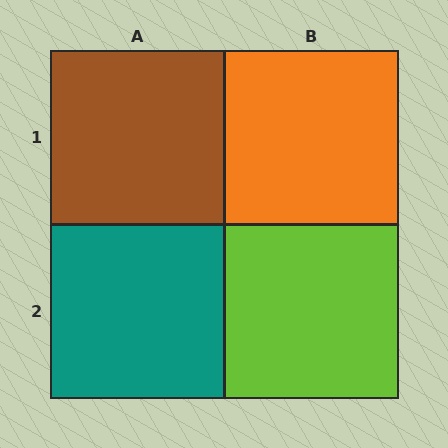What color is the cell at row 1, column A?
Brown.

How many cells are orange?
1 cell is orange.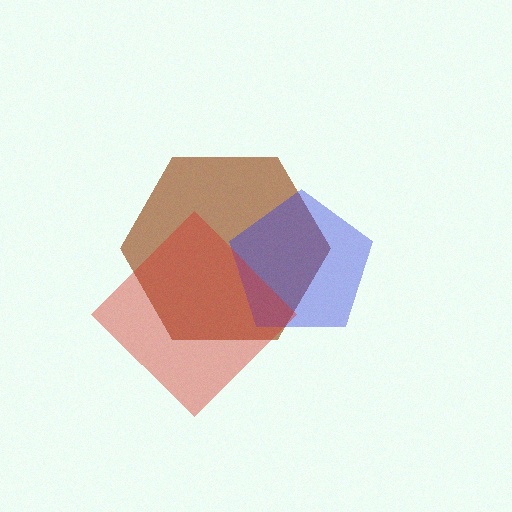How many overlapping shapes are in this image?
There are 3 overlapping shapes in the image.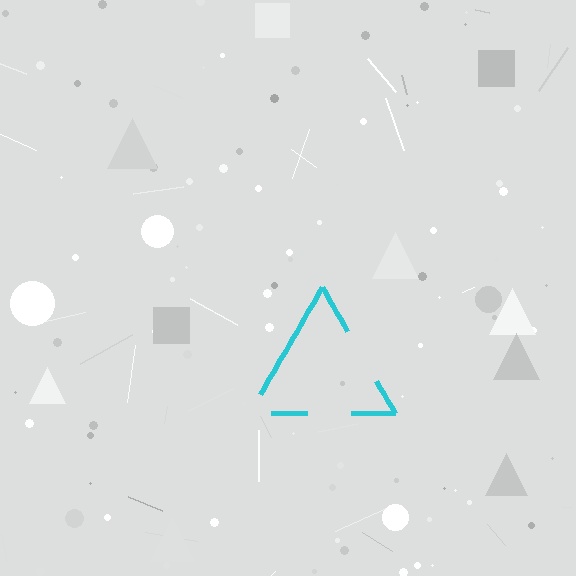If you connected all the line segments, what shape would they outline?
They would outline a triangle.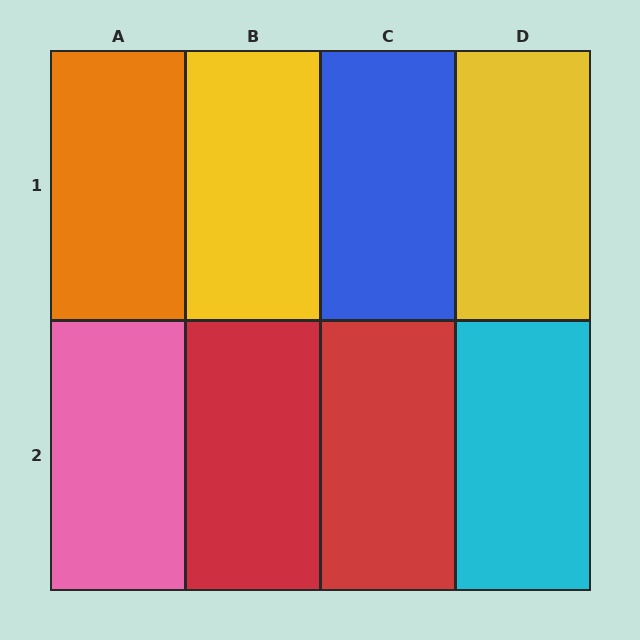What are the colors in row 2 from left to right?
Pink, red, red, cyan.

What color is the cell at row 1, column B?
Yellow.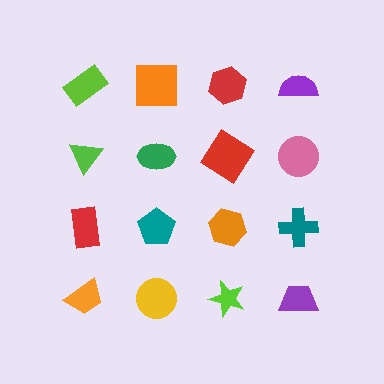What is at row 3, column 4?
A teal cross.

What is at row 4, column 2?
A yellow circle.